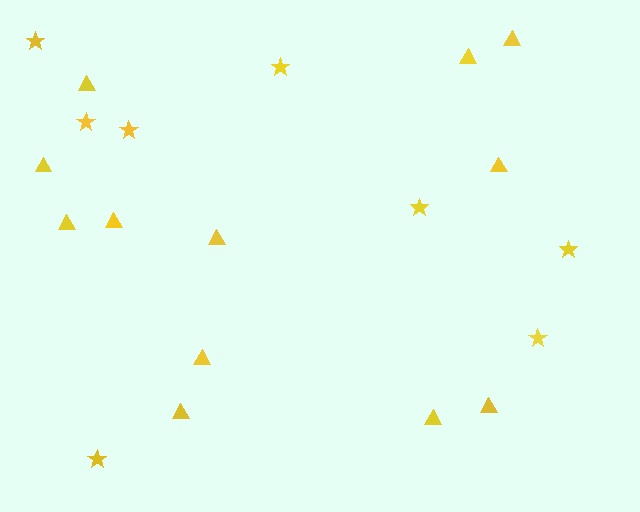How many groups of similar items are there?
There are 2 groups: one group of triangles (12) and one group of stars (8).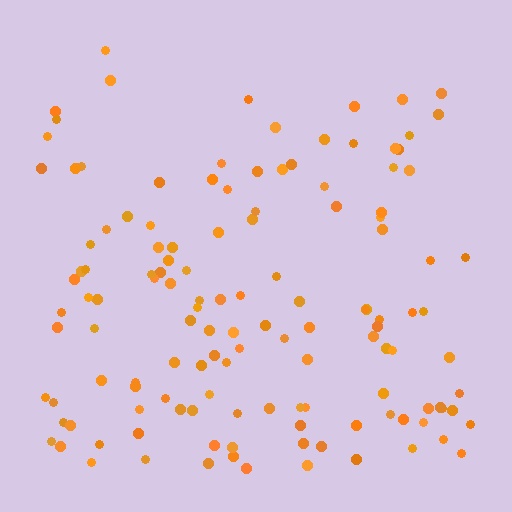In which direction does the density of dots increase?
From top to bottom, with the bottom side densest.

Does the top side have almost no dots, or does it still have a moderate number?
Still a moderate number, just noticeably fewer than the bottom.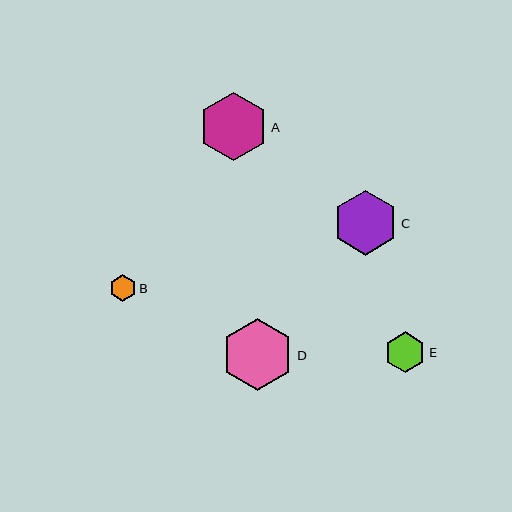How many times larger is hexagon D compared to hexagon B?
Hexagon D is approximately 2.7 times the size of hexagon B.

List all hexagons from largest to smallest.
From largest to smallest: D, A, C, E, B.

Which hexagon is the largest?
Hexagon D is the largest with a size of approximately 72 pixels.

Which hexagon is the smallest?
Hexagon B is the smallest with a size of approximately 27 pixels.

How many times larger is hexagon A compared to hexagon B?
Hexagon A is approximately 2.5 times the size of hexagon B.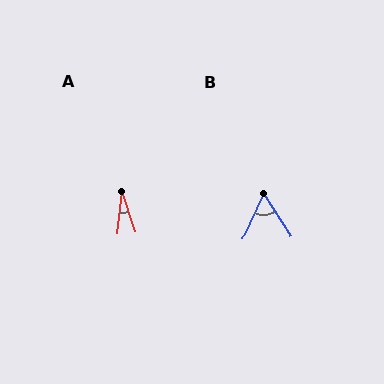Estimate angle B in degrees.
Approximately 57 degrees.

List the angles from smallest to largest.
A (24°), B (57°).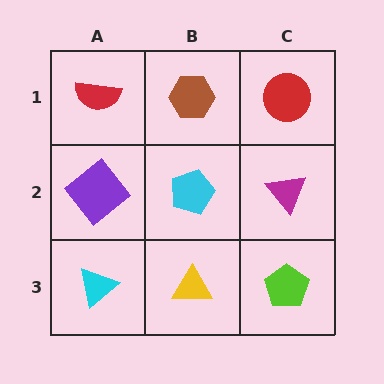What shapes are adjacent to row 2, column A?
A red semicircle (row 1, column A), a cyan triangle (row 3, column A), a cyan pentagon (row 2, column B).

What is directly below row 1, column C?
A magenta triangle.